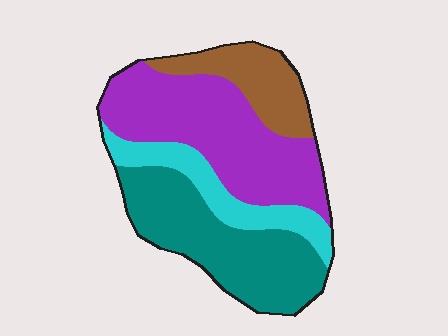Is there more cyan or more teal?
Teal.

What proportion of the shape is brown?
Brown covers about 15% of the shape.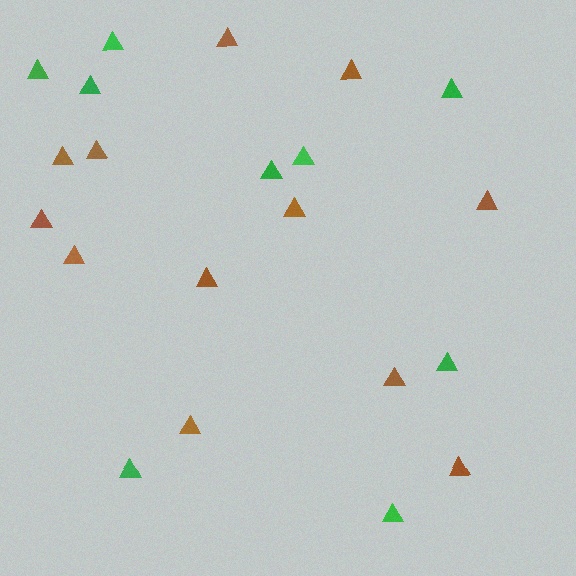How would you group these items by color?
There are 2 groups: one group of brown triangles (12) and one group of green triangles (9).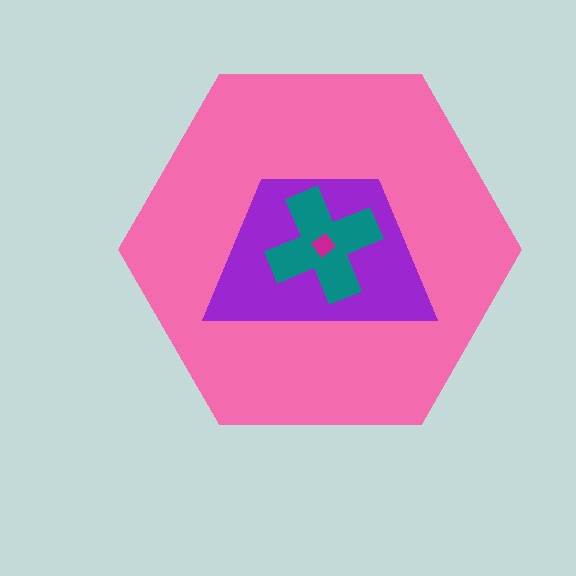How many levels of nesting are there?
4.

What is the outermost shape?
The pink hexagon.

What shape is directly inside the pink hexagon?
The purple trapezoid.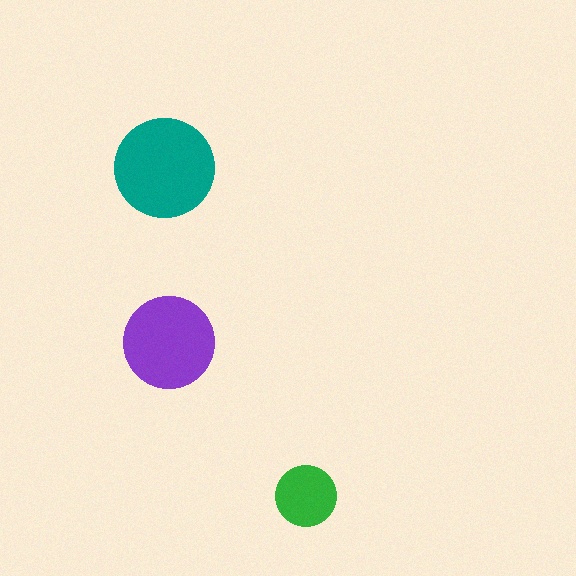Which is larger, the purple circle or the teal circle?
The teal one.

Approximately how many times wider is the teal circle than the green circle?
About 1.5 times wider.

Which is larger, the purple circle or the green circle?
The purple one.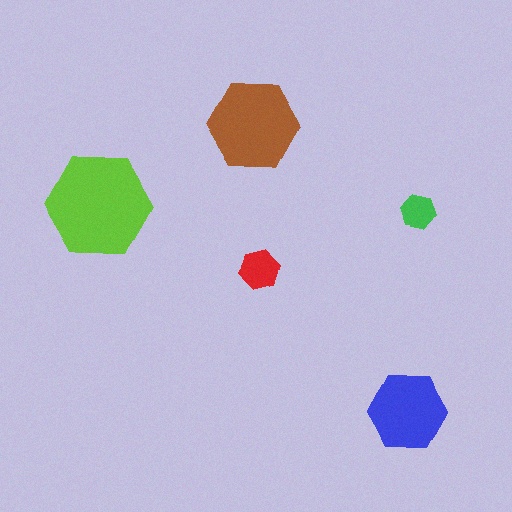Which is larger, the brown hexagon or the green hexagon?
The brown one.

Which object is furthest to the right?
The green hexagon is rightmost.